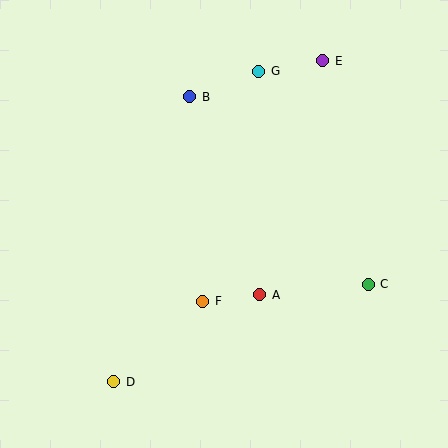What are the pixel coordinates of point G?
Point G is at (259, 71).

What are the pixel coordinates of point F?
Point F is at (203, 301).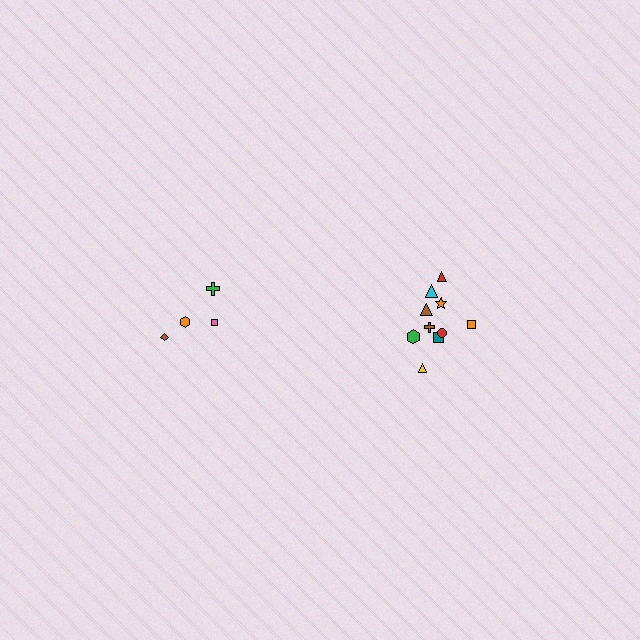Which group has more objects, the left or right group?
The right group.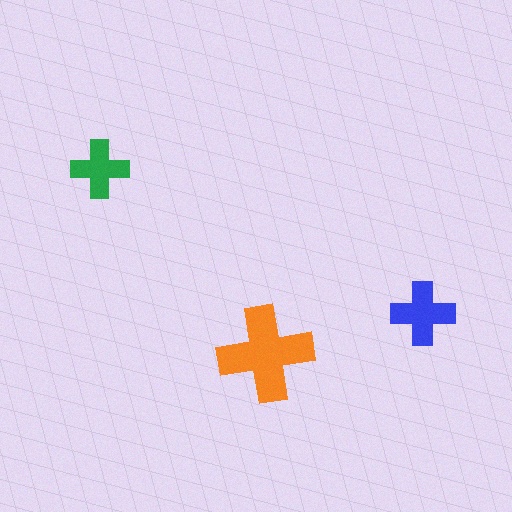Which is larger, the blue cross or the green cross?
The blue one.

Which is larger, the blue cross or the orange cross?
The orange one.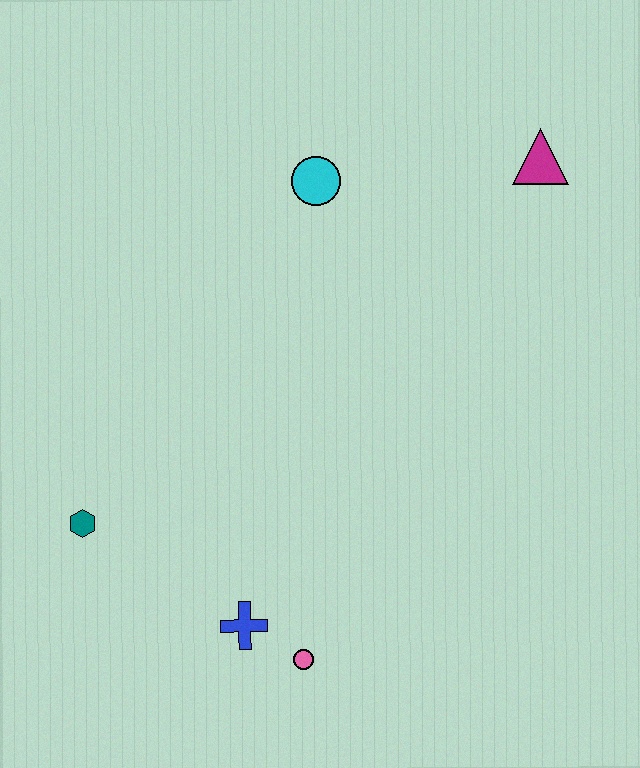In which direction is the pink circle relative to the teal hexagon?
The pink circle is to the right of the teal hexagon.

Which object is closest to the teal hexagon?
The blue cross is closest to the teal hexagon.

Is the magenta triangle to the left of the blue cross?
No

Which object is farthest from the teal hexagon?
The magenta triangle is farthest from the teal hexagon.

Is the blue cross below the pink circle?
No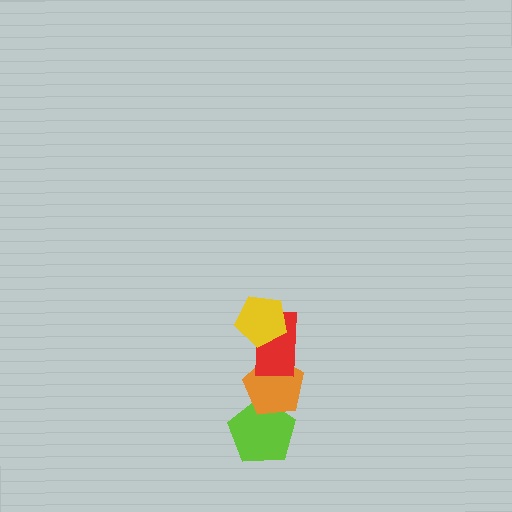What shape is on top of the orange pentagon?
The red rectangle is on top of the orange pentagon.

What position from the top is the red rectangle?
The red rectangle is 2nd from the top.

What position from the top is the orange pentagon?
The orange pentagon is 3rd from the top.